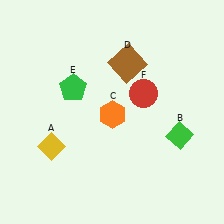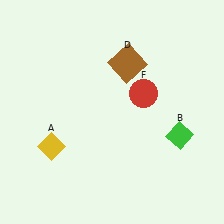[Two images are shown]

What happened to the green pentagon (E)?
The green pentagon (E) was removed in Image 2. It was in the top-left area of Image 1.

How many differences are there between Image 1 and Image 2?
There are 2 differences between the two images.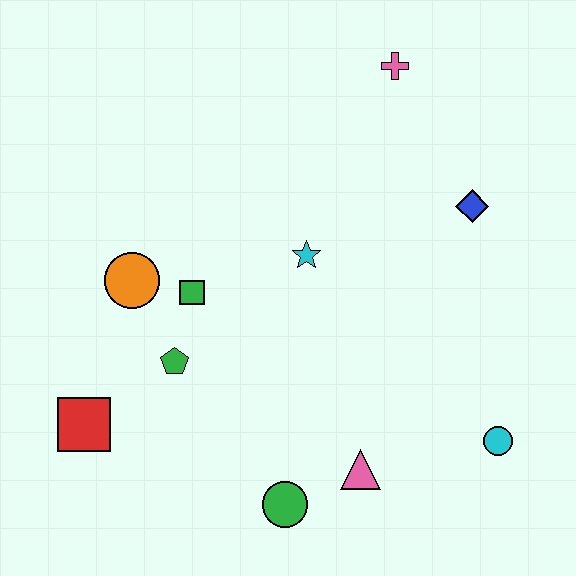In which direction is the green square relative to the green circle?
The green square is above the green circle.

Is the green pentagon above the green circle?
Yes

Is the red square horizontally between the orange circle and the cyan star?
No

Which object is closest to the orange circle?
The green square is closest to the orange circle.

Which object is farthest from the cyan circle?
The red square is farthest from the cyan circle.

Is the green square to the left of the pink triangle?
Yes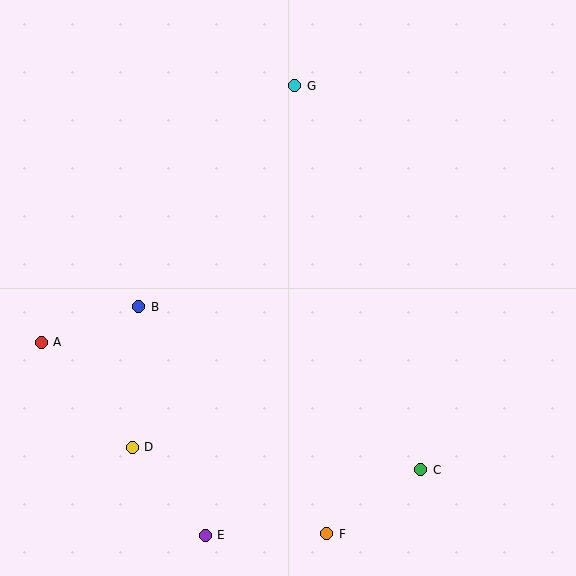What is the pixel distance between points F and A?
The distance between F and A is 344 pixels.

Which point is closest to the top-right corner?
Point G is closest to the top-right corner.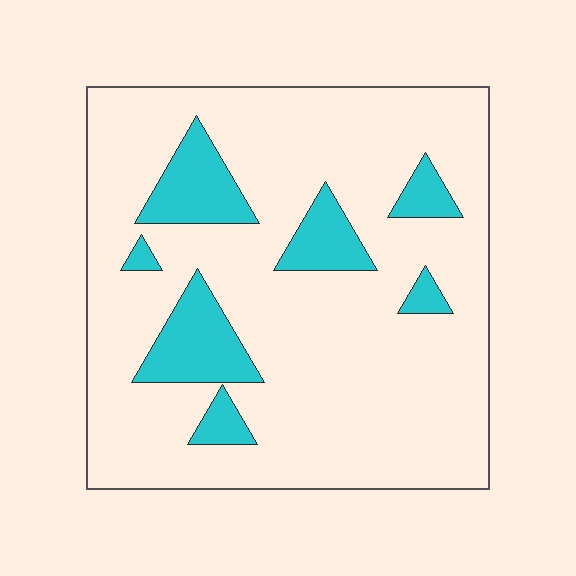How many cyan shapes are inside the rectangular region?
7.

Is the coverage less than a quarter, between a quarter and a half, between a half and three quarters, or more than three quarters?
Less than a quarter.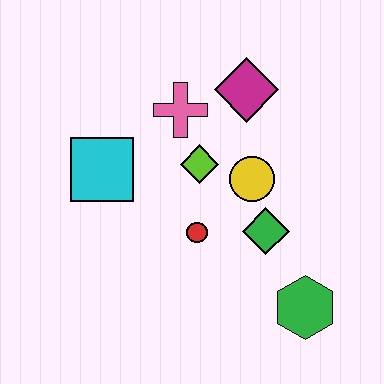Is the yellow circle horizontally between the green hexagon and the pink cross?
Yes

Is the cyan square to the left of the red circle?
Yes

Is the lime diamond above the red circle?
Yes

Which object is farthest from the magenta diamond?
The green hexagon is farthest from the magenta diamond.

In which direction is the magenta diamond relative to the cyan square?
The magenta diamond is to the right of the cyan square.